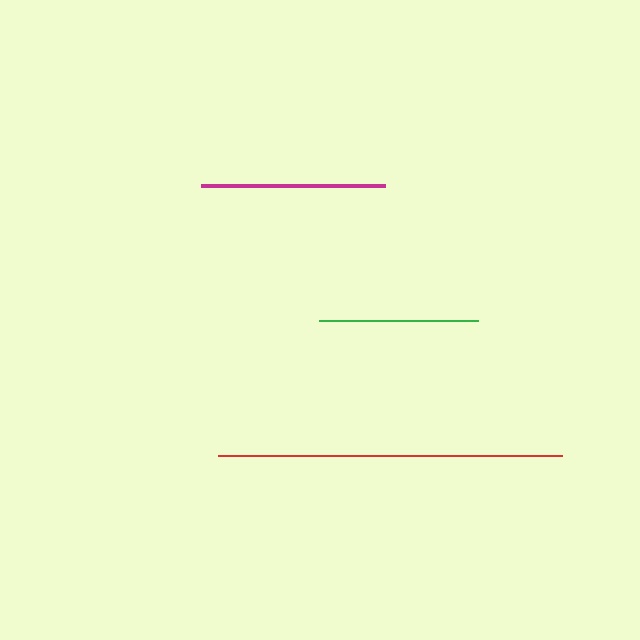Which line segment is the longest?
The red line is the longest at approximately 344 pixels.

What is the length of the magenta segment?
The magenta segment is approximately 183 pixels long.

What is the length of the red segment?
The red segment is approximately 344 pixels long.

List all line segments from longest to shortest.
From longest to shortest: red, magenta, green.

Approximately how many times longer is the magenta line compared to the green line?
The magenta line is approximately 1.2 times the length of the green line.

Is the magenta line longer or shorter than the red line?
The red line is longer than the magenta line.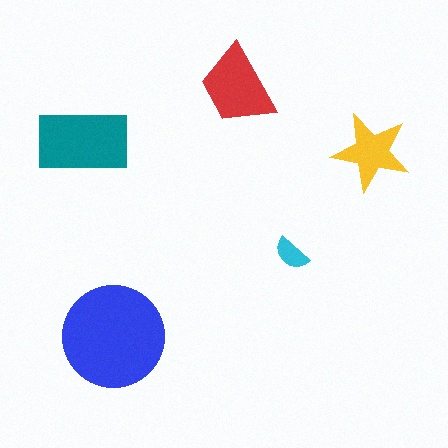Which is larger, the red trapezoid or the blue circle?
The blue circle.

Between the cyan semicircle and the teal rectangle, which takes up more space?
The teal rectangle.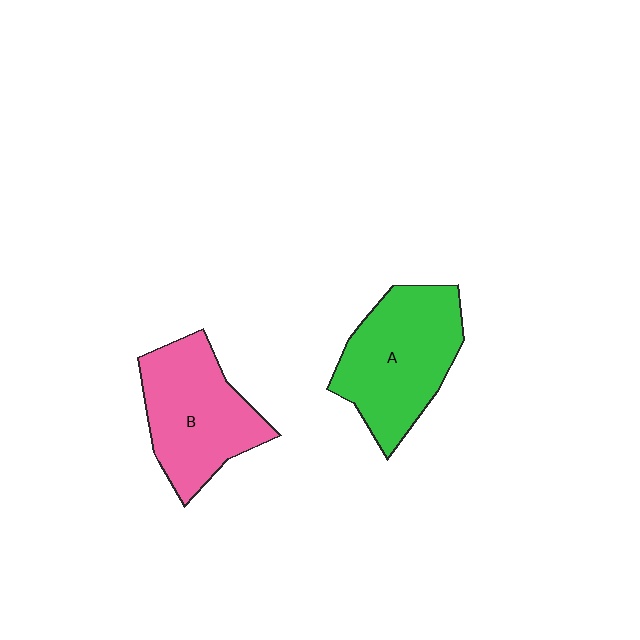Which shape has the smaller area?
Shape B (pink).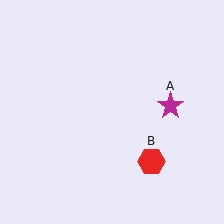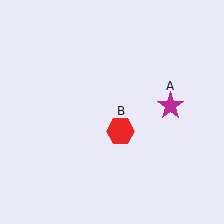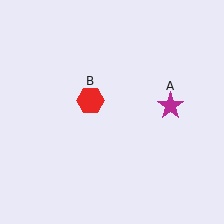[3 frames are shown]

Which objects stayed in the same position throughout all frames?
Magenta star (object A) remained stationary.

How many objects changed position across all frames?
1 object changed position: red hexagon (object B).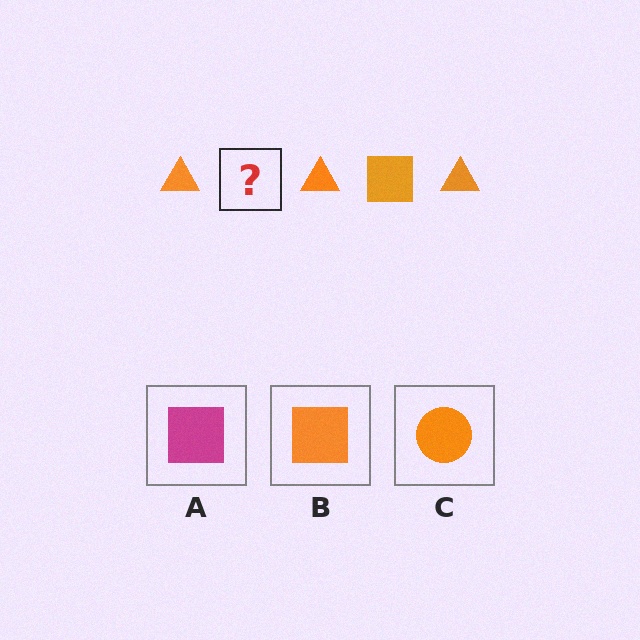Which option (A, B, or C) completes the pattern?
B.